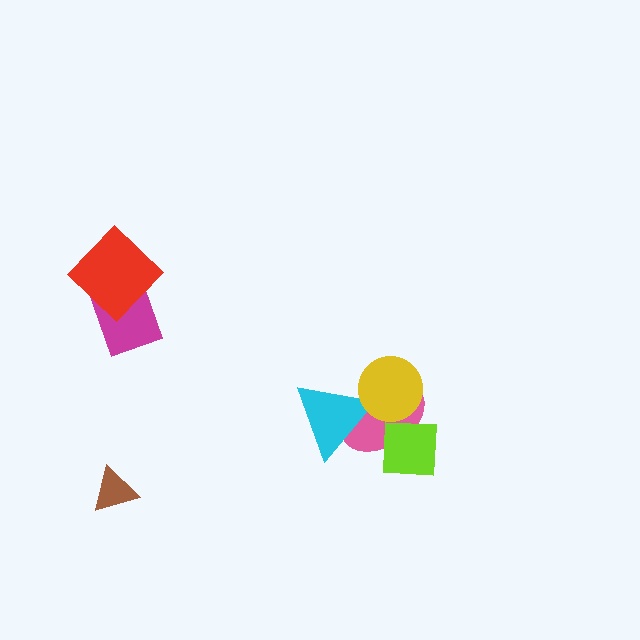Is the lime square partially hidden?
No, no other shape covers it.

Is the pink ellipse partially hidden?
Yes, it is partially covered by another shape.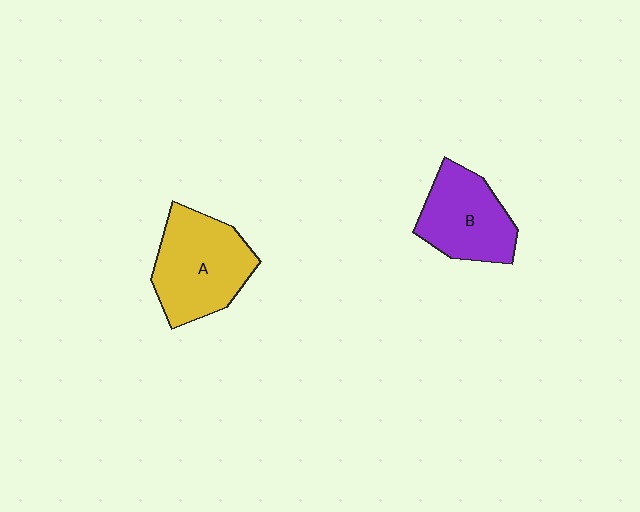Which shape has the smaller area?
Shape B (purple).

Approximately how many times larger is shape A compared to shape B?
Approximately 1.2 times.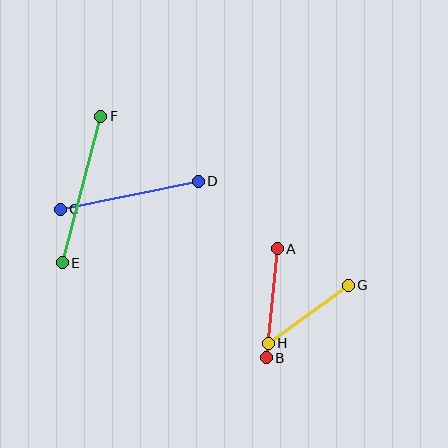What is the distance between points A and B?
The distance is approximately 110 pixels.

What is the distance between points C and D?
The distance is approximately 141 pixels.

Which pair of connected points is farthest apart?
Points E and F are farthest apart.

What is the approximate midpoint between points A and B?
The midpoint is at approximately (272, 303) pixels.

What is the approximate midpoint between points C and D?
The midpoint is at approximately (129, 195) pixels.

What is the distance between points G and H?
The distance is approximately 99 pixels.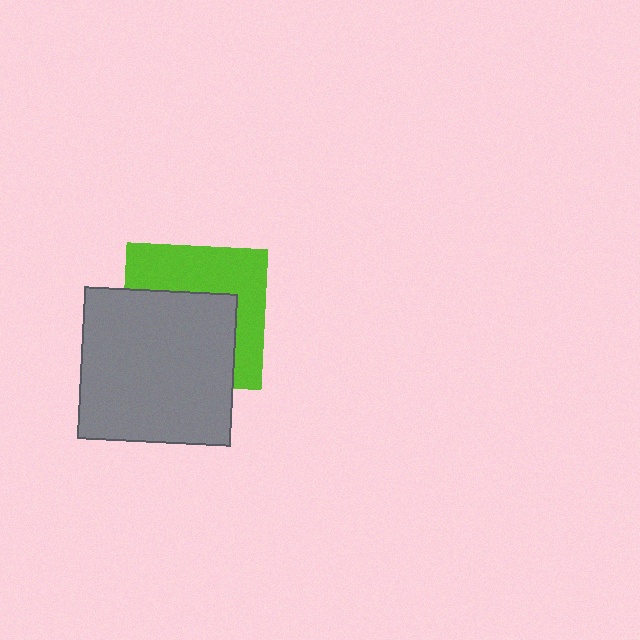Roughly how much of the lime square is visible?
About half of it is visible (roughly 46%).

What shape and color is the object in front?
The object in front is a gray square.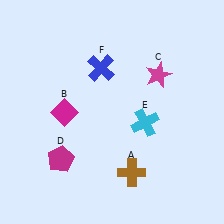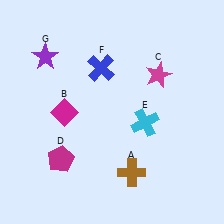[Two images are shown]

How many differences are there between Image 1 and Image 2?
There is 1 difference between the two images.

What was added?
A purple star (G) was added in Image 2.